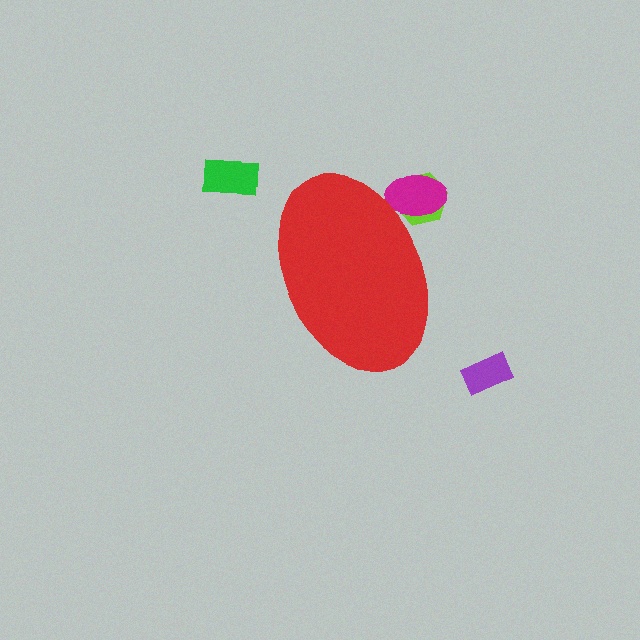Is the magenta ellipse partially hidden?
Yes, the magenta ellipse is partially hidden behind the red ellipse.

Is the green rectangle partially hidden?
No, the green rectangle is fully visible.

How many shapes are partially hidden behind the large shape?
2 shapes are partially hidden.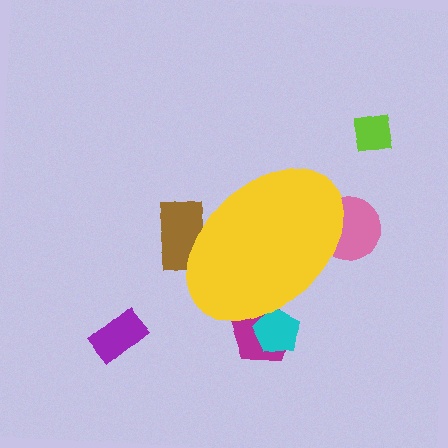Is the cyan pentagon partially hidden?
Yes, the cyan pentagon is partially hidden behind the yellow ellipse.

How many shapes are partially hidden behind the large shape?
4 shapes are partially hidden.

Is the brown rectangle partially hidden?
Yes, the brown rectangle is partially hidden behind the yellow ellipse.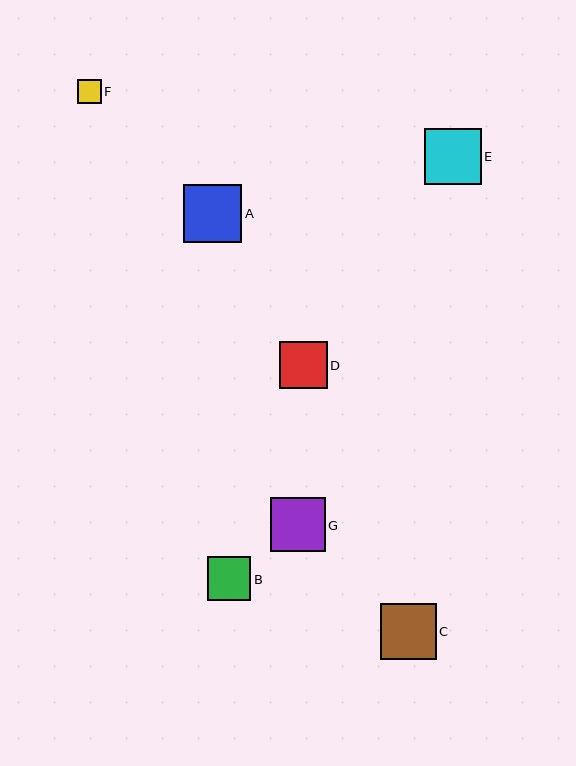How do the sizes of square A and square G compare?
Square A and square G are approximately the same size.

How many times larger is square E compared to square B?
Square E is approximately 1.3 times the size of square B.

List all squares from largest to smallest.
From largest to smallest: A, E, C, G, D, B, F.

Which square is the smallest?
Square F is the smallest with a size of approximately 24 pixels.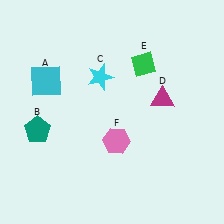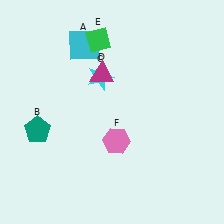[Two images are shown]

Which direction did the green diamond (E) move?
The green diamond (E) moved left.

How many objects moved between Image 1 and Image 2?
3 objects moved between the two images.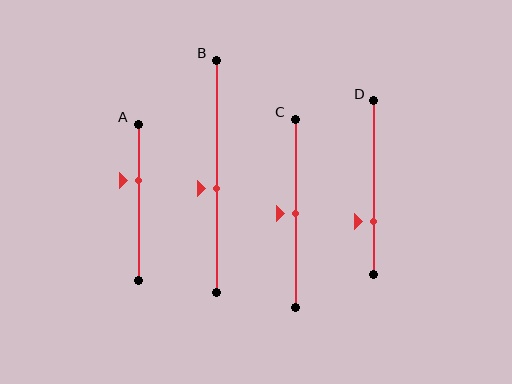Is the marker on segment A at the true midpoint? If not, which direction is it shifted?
No, the marker on segment A is shifted upward by about 14% of the segment length.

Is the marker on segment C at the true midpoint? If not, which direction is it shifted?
Yes, the marker on segment C is at the true midpoint.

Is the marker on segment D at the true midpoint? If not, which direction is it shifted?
No, the marker on segment D is shifted downward by about 19% of the segment length.